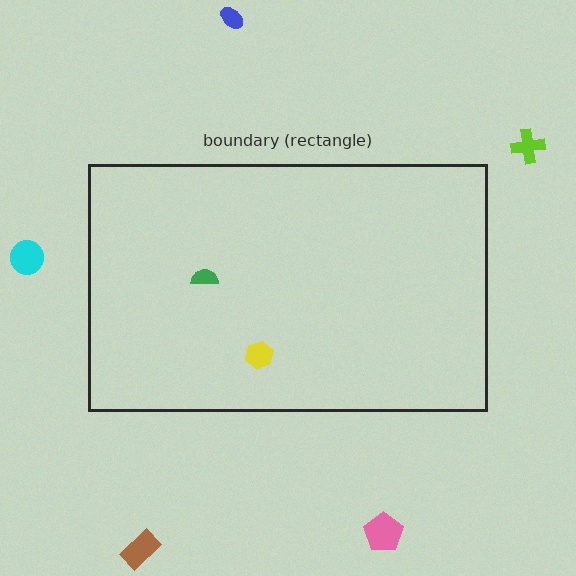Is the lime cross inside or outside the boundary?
Outside.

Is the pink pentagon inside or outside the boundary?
Outside.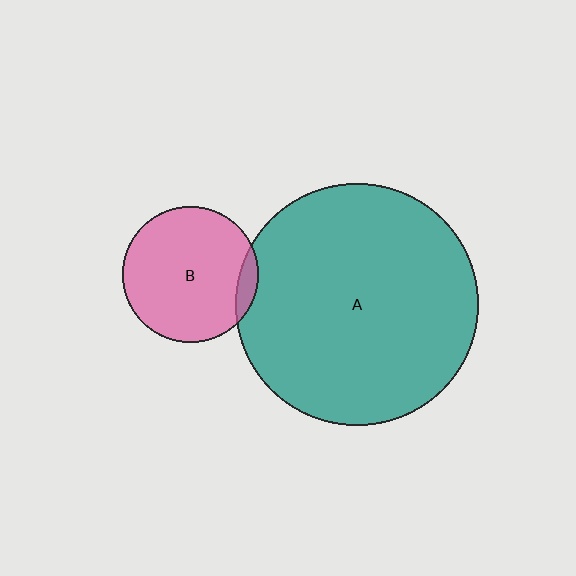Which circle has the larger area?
Circle A (teal).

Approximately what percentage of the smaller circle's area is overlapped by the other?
Approximately 5%.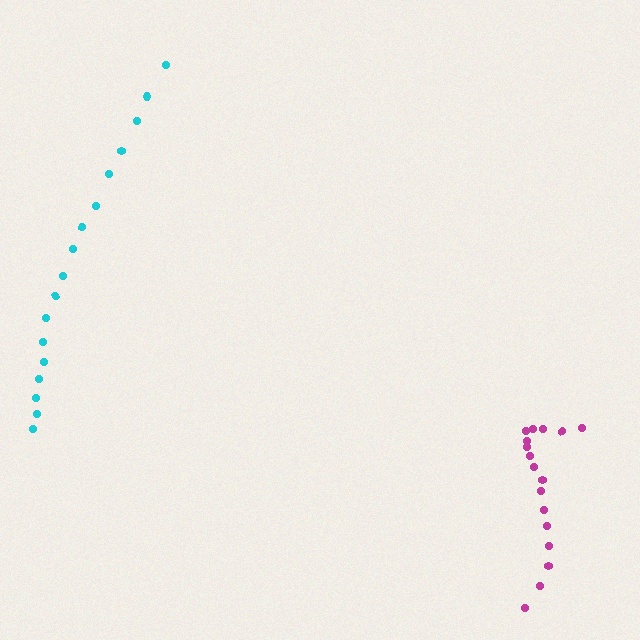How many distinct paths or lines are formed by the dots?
There are 2 distinct paths.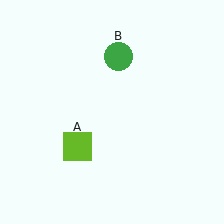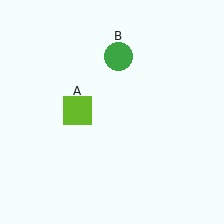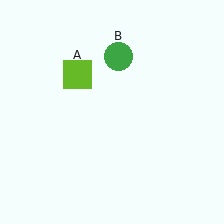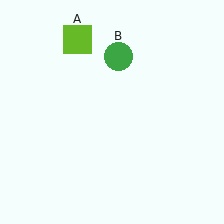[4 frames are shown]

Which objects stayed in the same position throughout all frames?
Green circle (object B) remained stationary.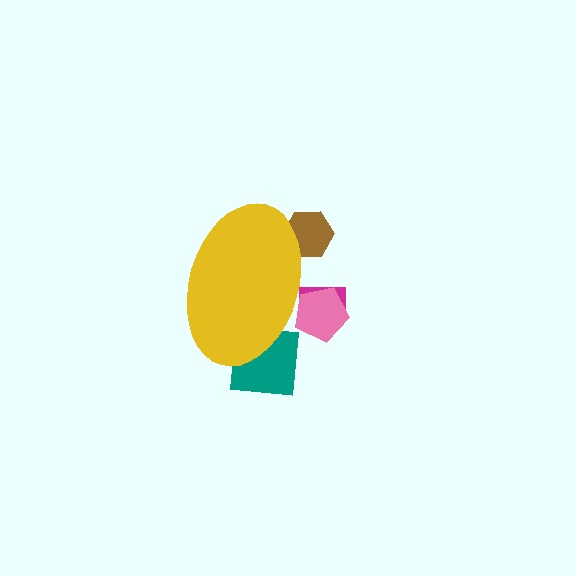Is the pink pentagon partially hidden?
Yes, the pink pentagon is partially hidden behind the yellow ellipse.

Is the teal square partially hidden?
Yes, the teal square is partially hidden behind the yellow ellipse.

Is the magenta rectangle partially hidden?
Yes, the magenta rectangle is partially hidden behind the yellow ellipse.